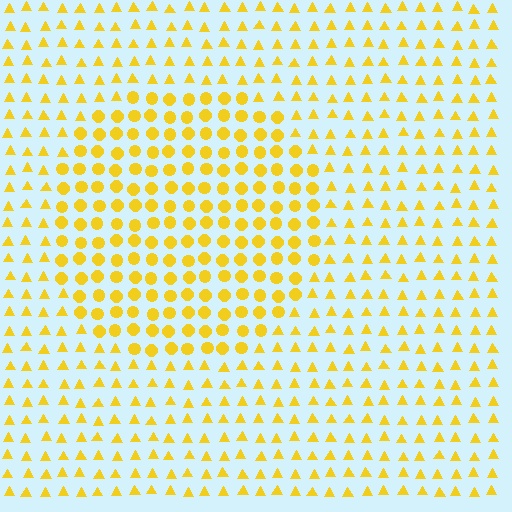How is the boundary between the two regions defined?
The boundary is defined by a change in element shape: circles inside vs. triangles outside. All elements share the same color and spacing.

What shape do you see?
I see a circle.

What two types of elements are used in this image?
The image uses circles inside the circle region and triangles outside it.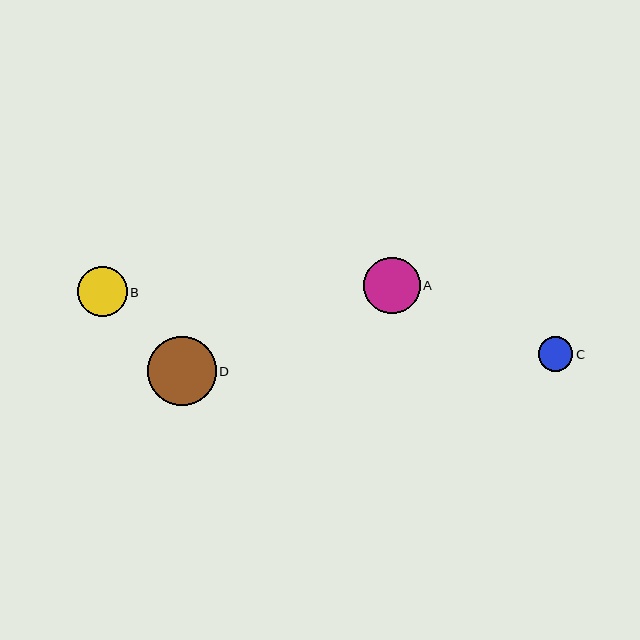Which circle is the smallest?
Circle C is the smallest with a size of approximately 34 pixels.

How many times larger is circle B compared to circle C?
Circle B is approximately 1.5 times the size of circle C.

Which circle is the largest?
Circle D is the largest with a size of approximately 69 pixels.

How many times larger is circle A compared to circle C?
Circle A is approximately 1.6 times the size of circle C.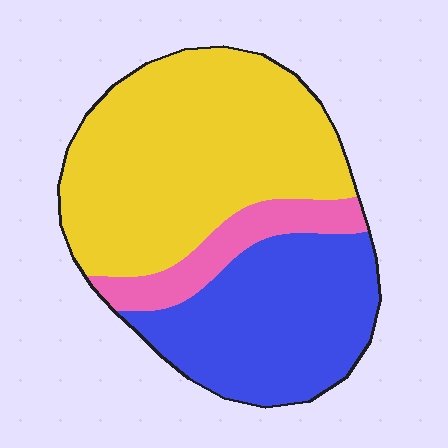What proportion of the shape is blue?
Blue takes up about one third (1/3) of the shape.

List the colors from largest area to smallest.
From largest to smallest: yellow, blue, pink.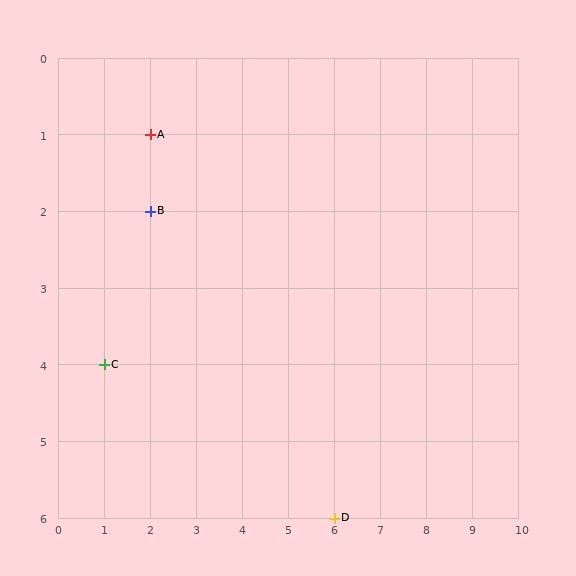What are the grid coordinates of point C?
Point C is at grid coordinates (1, 4).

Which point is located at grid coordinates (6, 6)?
Point D is at (6, 6).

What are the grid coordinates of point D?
Point D is at grid coordinates (6, 6).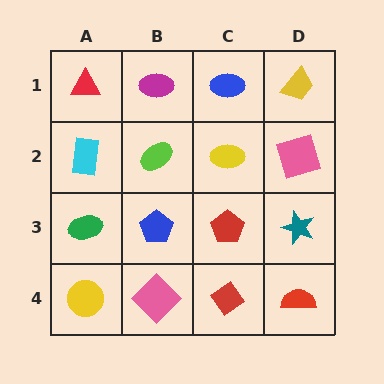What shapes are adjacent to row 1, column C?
A yellow ellipse (row 2, column C), a magenta ellipse (row 1, column B), a yellow trapezoid (row 1, column D).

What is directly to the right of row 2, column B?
A yellow ellipse.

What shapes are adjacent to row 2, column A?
A red triangle (row 1, column A), a green ellipse (row 3, column A), a lime ellipse (row 2, column B).